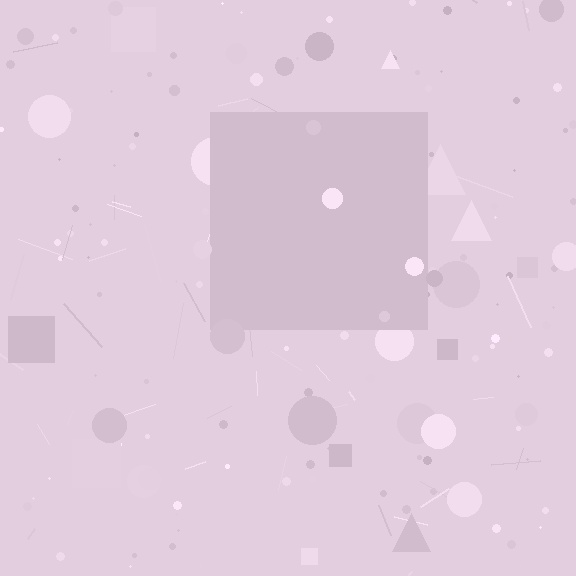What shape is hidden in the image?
A square is hidden in the image.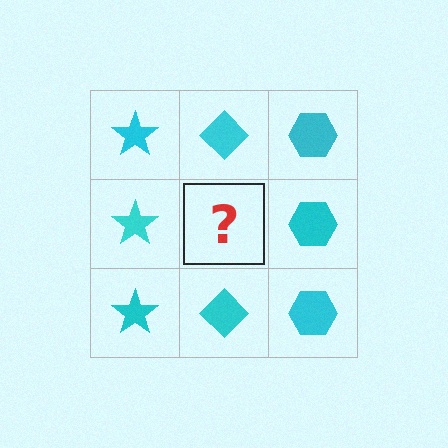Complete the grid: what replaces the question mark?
The question mark should be replaced with a cyan diamond.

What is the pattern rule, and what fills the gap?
The rule is that each column has a consistent shape. The gap should be filled with a cyan diamond.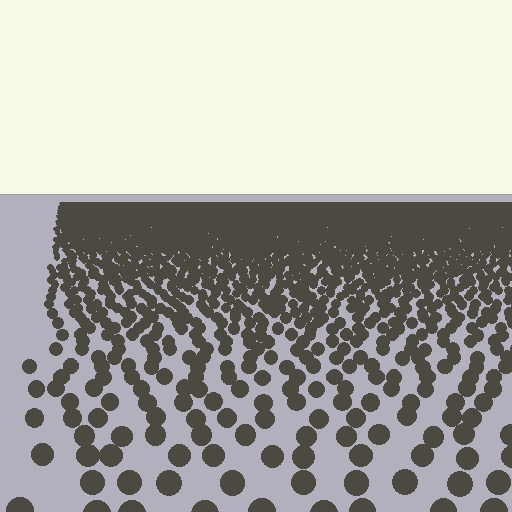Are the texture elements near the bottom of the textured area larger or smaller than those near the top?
Larger. Near the bottom, elements are closer to the viewer and appear at a bigger on-screen size.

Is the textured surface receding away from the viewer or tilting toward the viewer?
The surface is receding away from the viewer. Texture elements get smaller and denser toward the top.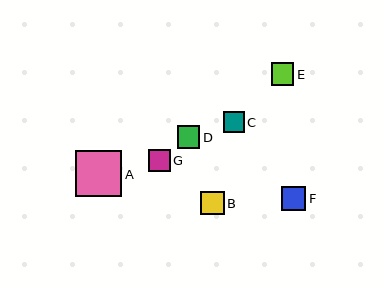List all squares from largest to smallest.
From largest to smallest: A, F, B, D, E, G, C.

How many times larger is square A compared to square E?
Square A is approximately 2.0 times the size of square E.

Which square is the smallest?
Square C is the smallest with a size of approximately 21 pixels.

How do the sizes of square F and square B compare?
Square F and square B are approximately the same size.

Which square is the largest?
Square A is the largest with a size of approximately 46 pixels.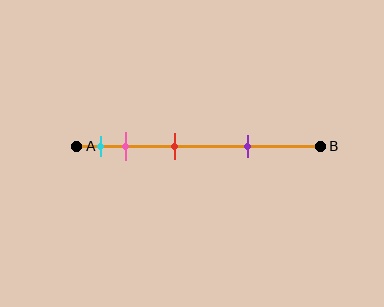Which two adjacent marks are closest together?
The cyan and pink marks are the closest adjacent pair.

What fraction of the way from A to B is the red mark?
The red mark is approximately 40% (0.4) of the way from A to B.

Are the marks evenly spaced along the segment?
No, the marks are not evenly spaced.